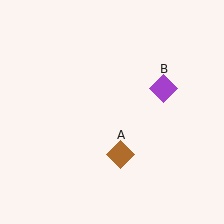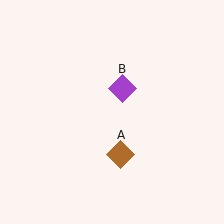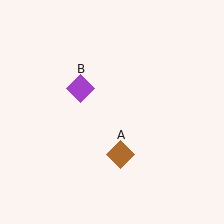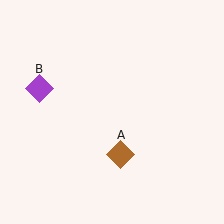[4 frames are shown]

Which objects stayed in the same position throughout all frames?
Brown diamond (object A) remained stationary.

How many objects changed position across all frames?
1 object changed position: purple diamond (object B).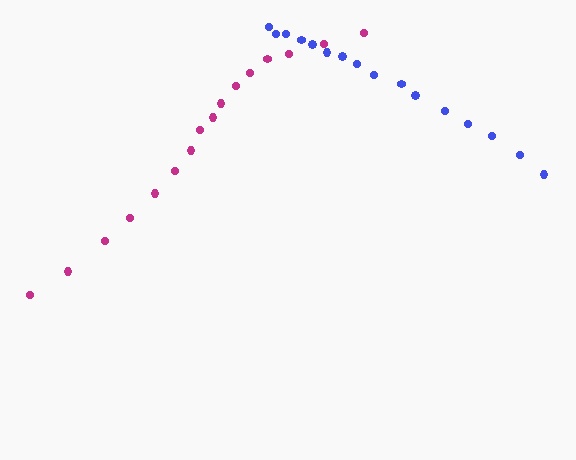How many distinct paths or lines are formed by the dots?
There are 2 distinct paths.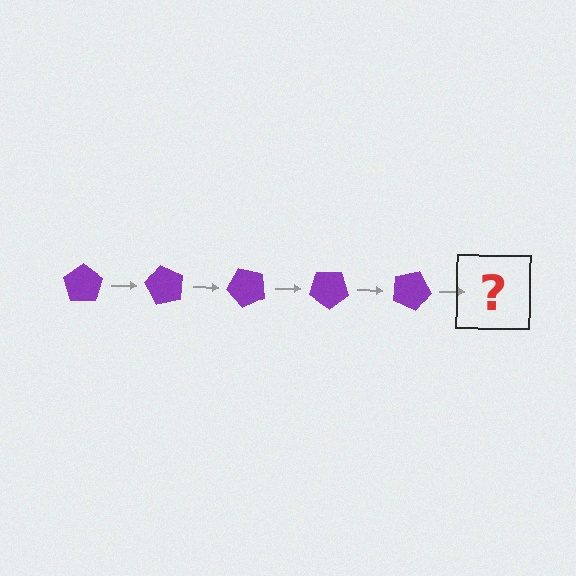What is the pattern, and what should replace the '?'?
The pattern is that the pentagon rotates 60 degrees each step. The '?' should be a purple pentagon rotated 300 degrees.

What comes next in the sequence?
The next element should be a purple pentagon rotated 300 degrees.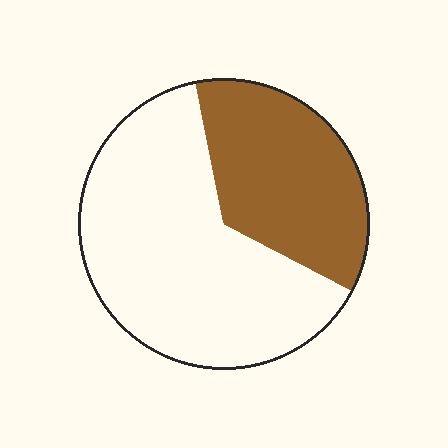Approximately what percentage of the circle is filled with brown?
Approximately 35%.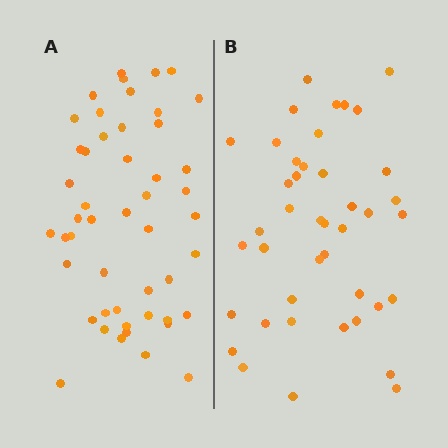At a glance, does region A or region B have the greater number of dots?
Region A (the left region) has more dots.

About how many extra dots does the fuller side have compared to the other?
Region A has roughly 8 or so more dots than region B.